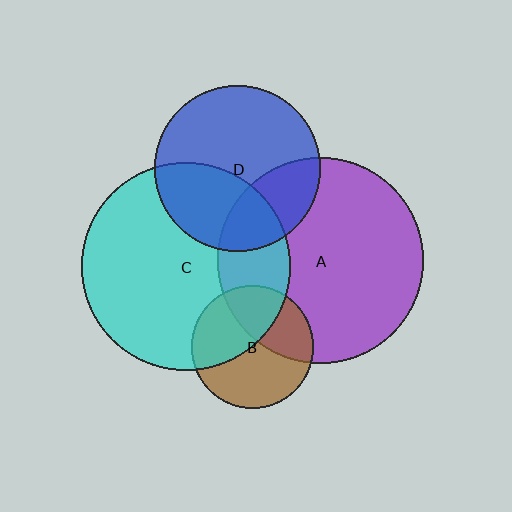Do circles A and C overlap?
Yes.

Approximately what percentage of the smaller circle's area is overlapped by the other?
Approximately 25%.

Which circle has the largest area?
Circle C (cyan).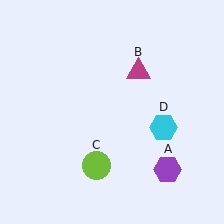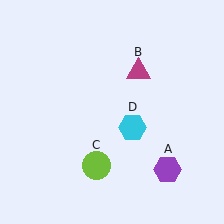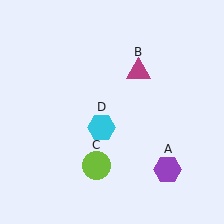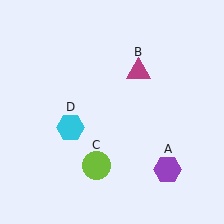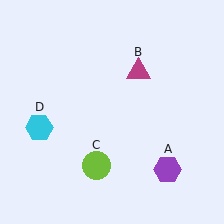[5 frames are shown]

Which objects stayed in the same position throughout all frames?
Purple hexagon (object A) and magenta triangle (object B) and lime circle (object C) remained stationary.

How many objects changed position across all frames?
1 object changed position: cyan hexagon (object D).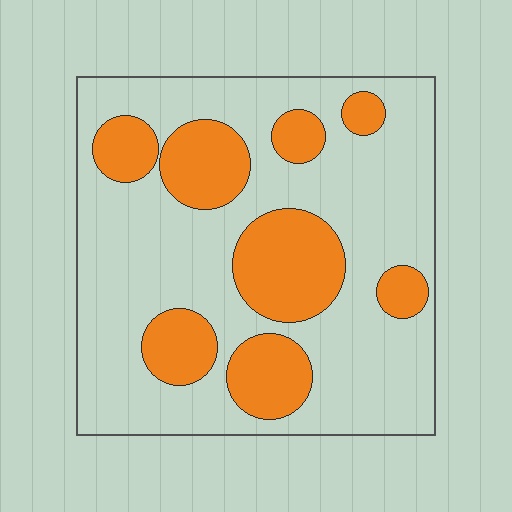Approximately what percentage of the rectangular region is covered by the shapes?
Approximately 30%.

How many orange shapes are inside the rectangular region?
8.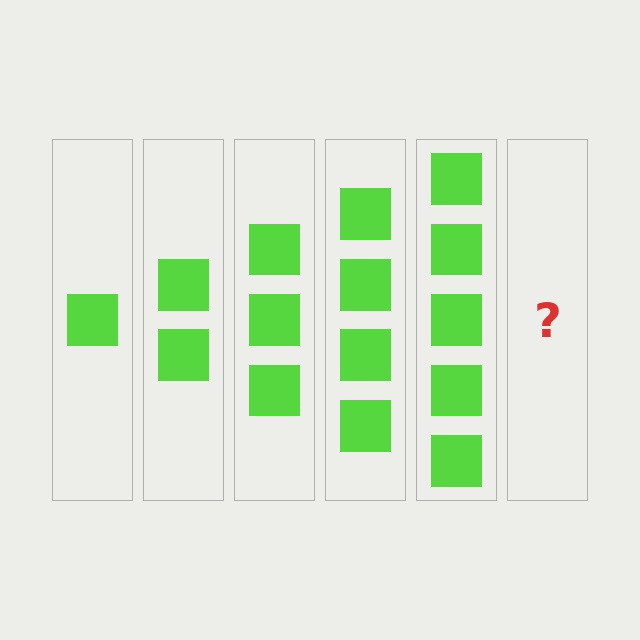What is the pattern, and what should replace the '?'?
The pattern is that each step adds one more square. The '?' should be 6 squares.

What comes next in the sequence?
The next element should be 6 squares.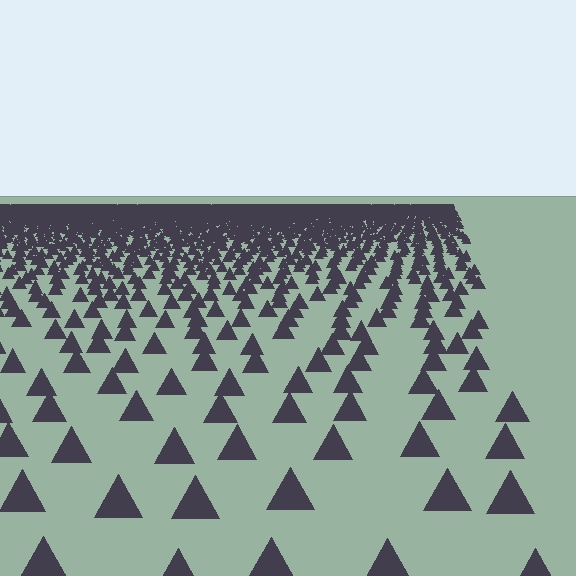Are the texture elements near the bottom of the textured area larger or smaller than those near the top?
Larger. Near the bottom, elements are closer to the viewer and appear at a bigger on-screen size.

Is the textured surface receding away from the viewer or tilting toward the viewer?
The surface is receding away from the viewer. Texture elements get smaller and denser toward the top.